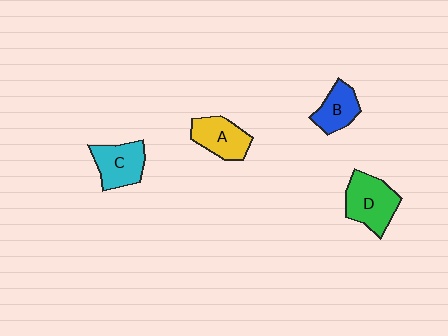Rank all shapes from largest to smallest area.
From largest to smallest: D (green), C (cyan), A (yellow), B (blue).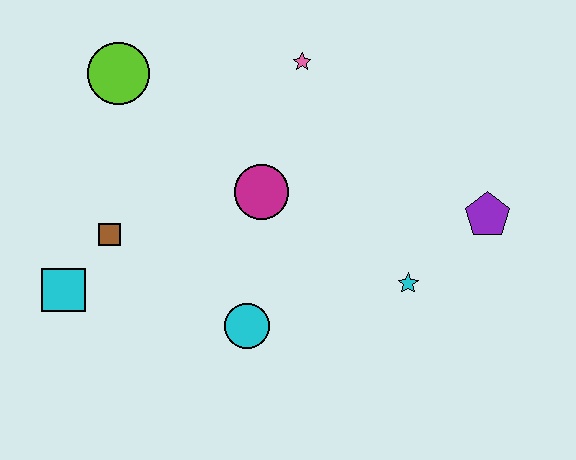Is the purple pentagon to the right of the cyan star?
Yes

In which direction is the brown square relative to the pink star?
The brown square is to the left of the pink star.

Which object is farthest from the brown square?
The purple pentagon is farthest from the brown square.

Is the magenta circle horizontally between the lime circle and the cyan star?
Yes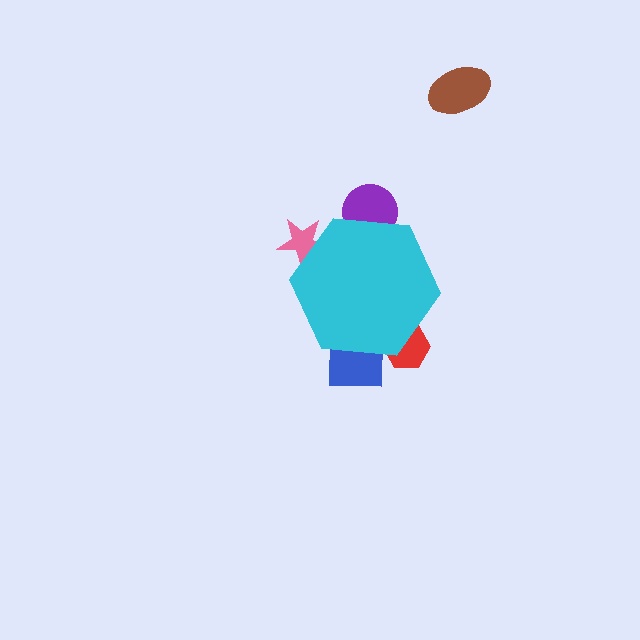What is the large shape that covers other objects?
A cyan hexagon.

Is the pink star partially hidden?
Yes, the pink star is partially hidden behind the cyan hexagon.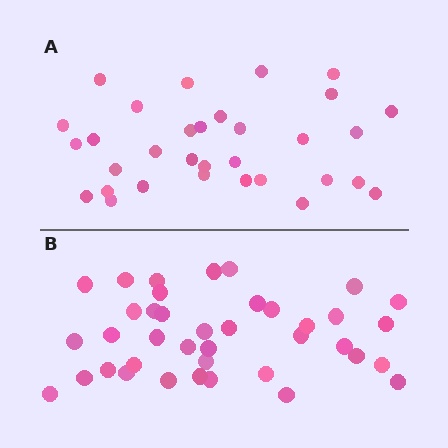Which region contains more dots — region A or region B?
Region B (the bottom region) has more dots.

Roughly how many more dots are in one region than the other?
Region B has roughly 8 or so more dots than region A.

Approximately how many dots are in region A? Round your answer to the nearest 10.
About 30 dots. (The exact count is 32, which rounds to 30.)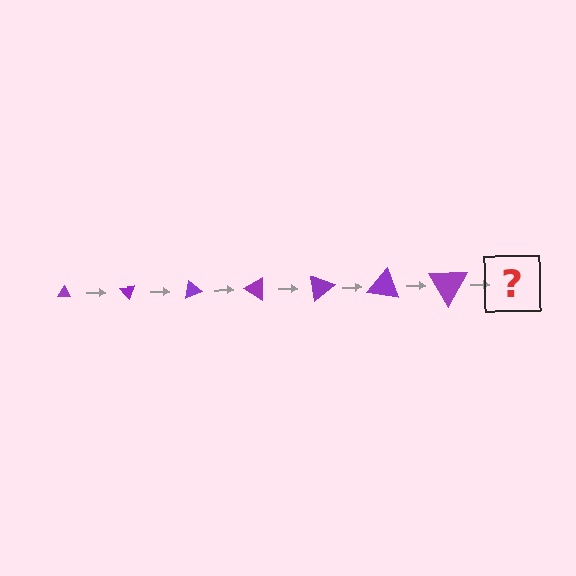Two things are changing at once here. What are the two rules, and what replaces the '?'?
The two rules are that the triangle grows larger each step and it rotates 50 degrees each step. The '?' should be a triangle, larger than the previous one and rotated 350 degrees from the start.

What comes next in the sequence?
The next element should be a triangle, larger than the previous one and rotated 350 degrees from the start.